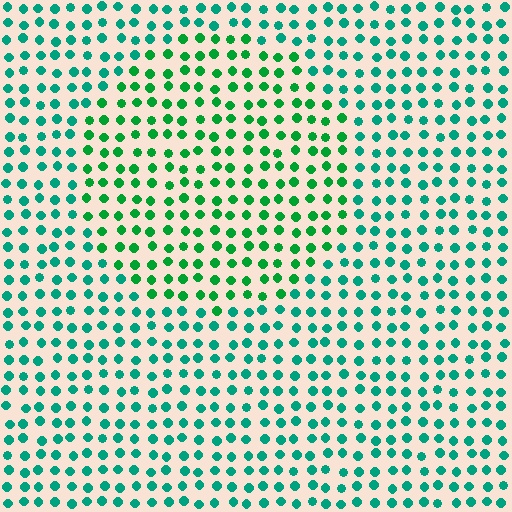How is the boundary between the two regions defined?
The boundary is defined purely by a slight shift in hue (about 29 degrees). Spacing, size, and orientation are identical on both sides.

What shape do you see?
I see a circle.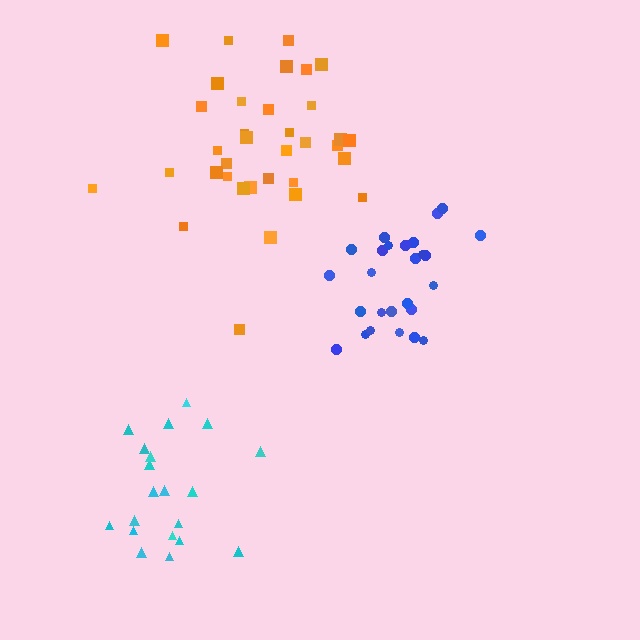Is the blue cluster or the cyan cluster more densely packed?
Blue.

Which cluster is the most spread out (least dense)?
Orange.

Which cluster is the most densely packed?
Blue.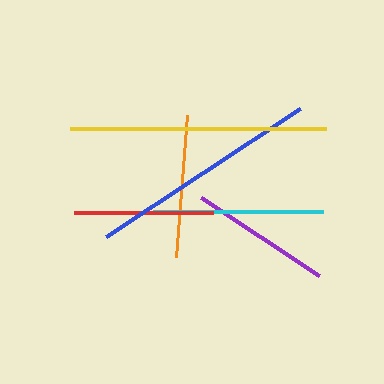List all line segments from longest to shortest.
From longest to shortest: yellow, blue, cyan, orange, purple, red.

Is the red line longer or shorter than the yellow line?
The yellow line is longer than the red line.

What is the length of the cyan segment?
The cyan segment is approximately 170 pixels long.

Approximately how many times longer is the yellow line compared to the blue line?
The yellow line is approximately 1.1 times the length of the blue line.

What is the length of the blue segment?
The blue segment is approximately 232 pixels long.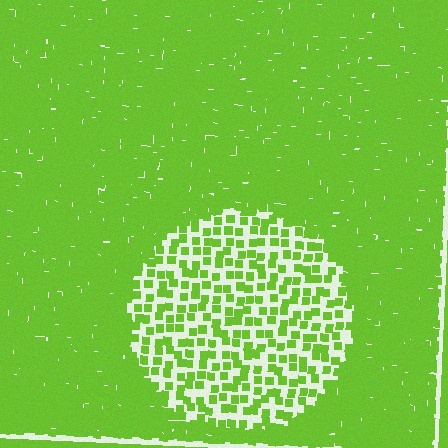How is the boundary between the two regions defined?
The boundary is defined by a change in element density (approximately 3.0x ratio). All elements are the same color, size, and shape.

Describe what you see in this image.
The image contains small lime elements arranged at two different densities. A circle-shaped region is visible where the elements are less densely packed than the surrounding area.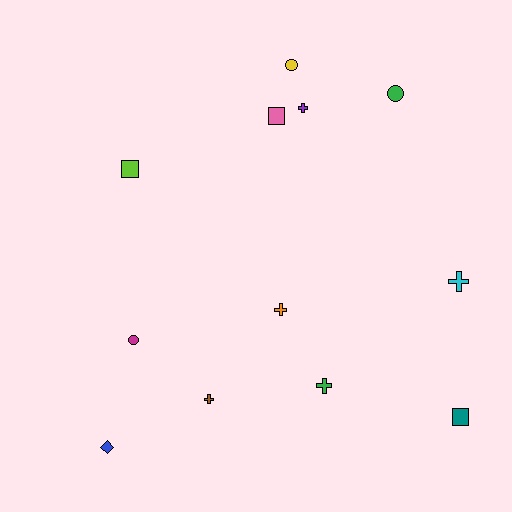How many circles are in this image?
There are 3 circles.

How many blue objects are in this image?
There is 1 blue object.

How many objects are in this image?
There are 12 objects.